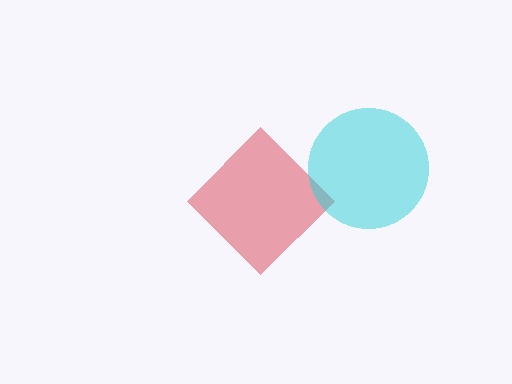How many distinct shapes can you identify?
There are 2 distinct shapes: a red diamond, a cyan circle.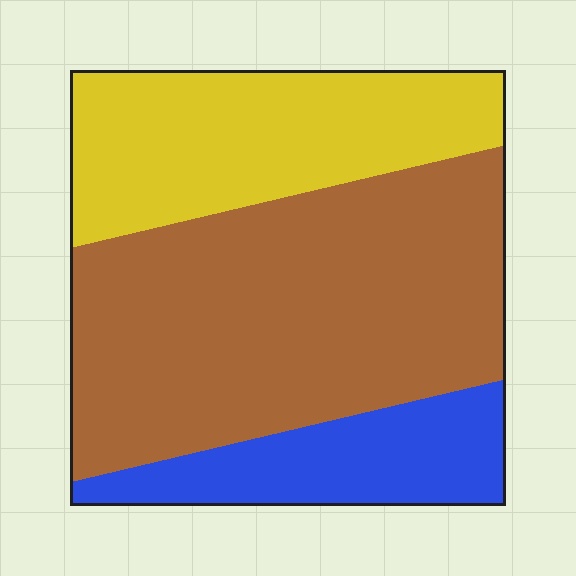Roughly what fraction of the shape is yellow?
Yellow covers 29% of the shape.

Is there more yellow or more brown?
Brown.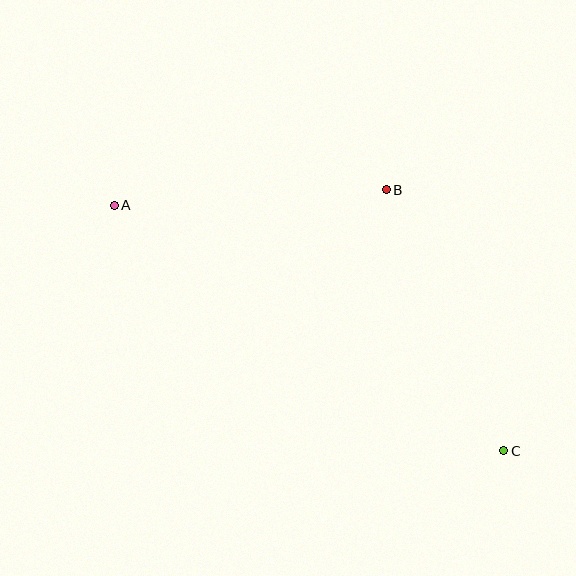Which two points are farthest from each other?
Points A and C are farthest from each other.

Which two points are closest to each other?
Points A and B are closest to each other.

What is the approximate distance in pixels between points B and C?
The distance between B and C is approximately 286 pixels.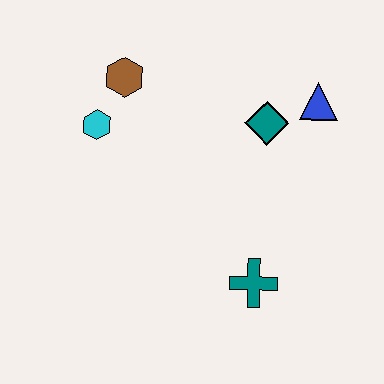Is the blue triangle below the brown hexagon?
Yes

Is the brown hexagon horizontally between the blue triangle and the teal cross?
No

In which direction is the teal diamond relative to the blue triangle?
The teal diamond is to the left of the blue triangle.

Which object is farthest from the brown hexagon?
The teal cross is farthest from the brown hexagon.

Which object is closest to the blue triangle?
The teal diamond is closest to the blue triangle.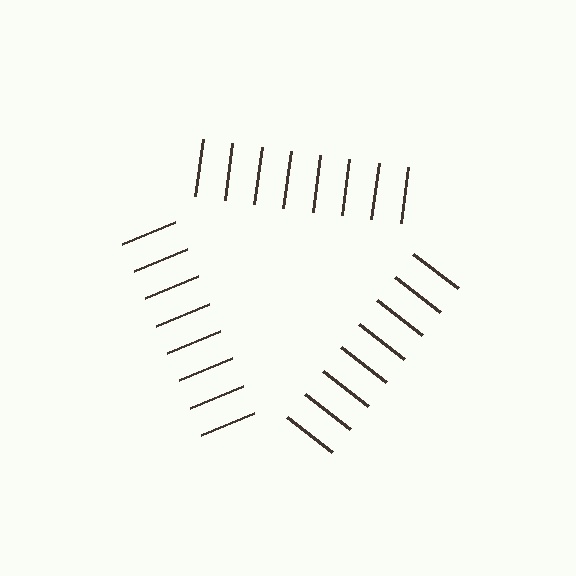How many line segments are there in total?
24 — 8 along each of the 3 edges.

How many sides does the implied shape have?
3 sides — the line-ends trace a triangle.